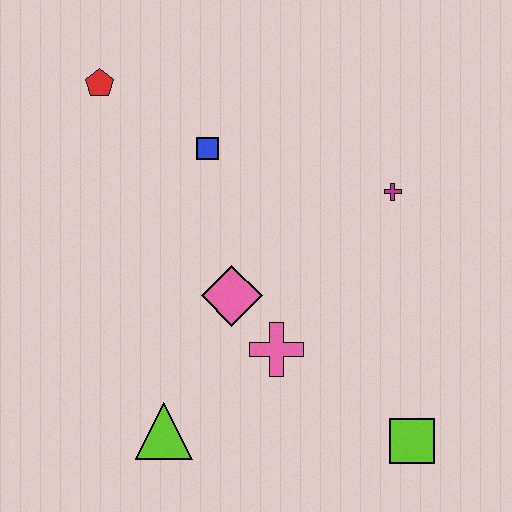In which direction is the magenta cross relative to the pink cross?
The magenta cross is above the pink cross.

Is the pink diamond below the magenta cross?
Yes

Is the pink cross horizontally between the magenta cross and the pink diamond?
Yes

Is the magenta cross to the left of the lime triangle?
No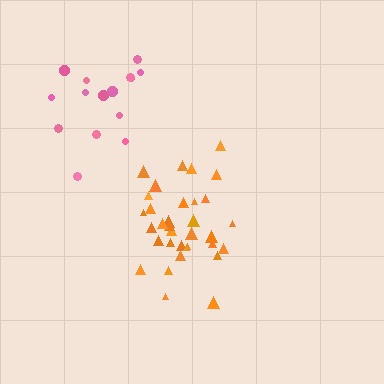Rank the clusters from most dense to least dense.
orange, pink.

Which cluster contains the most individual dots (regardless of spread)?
Orange (34).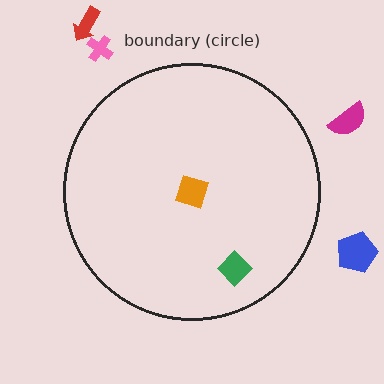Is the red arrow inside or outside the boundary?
Outside.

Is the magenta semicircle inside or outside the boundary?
Outside.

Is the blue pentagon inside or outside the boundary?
Outside.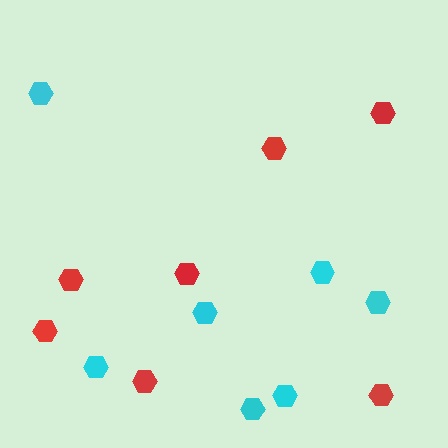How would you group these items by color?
There are 2 groups: one group of red hexagons (7) and one group of cyan hexagons (7).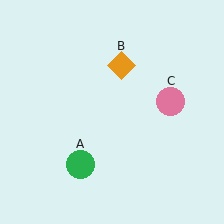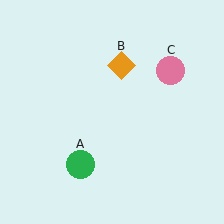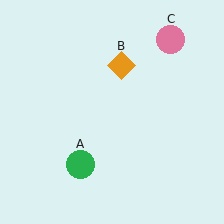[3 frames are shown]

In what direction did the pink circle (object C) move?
The pink circle (object C) moved up.